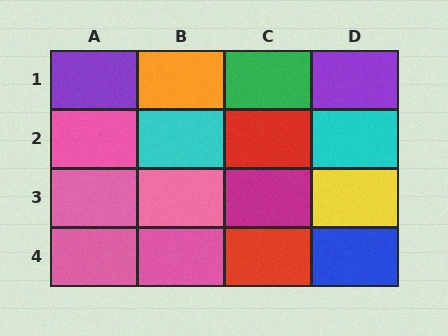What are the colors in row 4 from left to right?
Pink, pink, red, blue.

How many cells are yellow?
1 cell is yellow.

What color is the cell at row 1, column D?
Purple.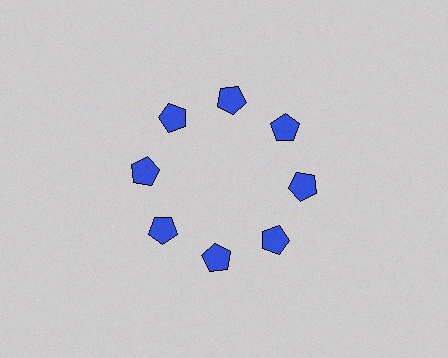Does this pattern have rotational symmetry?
Yes, this pattern has 8-fold rotational symmetry. It looks the same after rotating 45 degrees around the center.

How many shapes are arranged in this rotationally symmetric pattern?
There are 8 shapes, arranged in 8 groups of 1.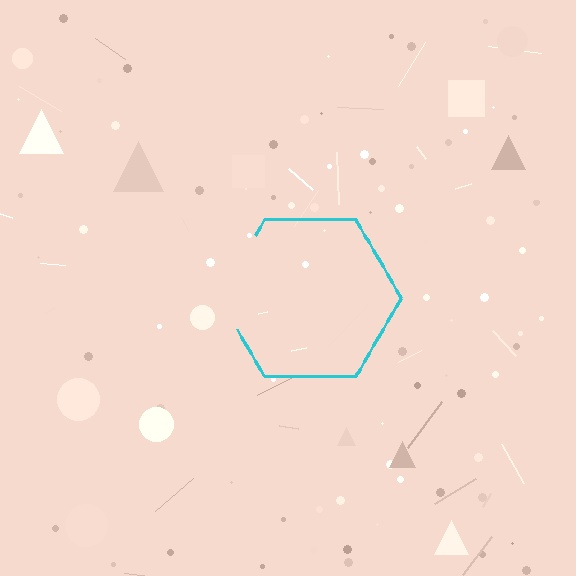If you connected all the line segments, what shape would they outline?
They would outline a hexagon.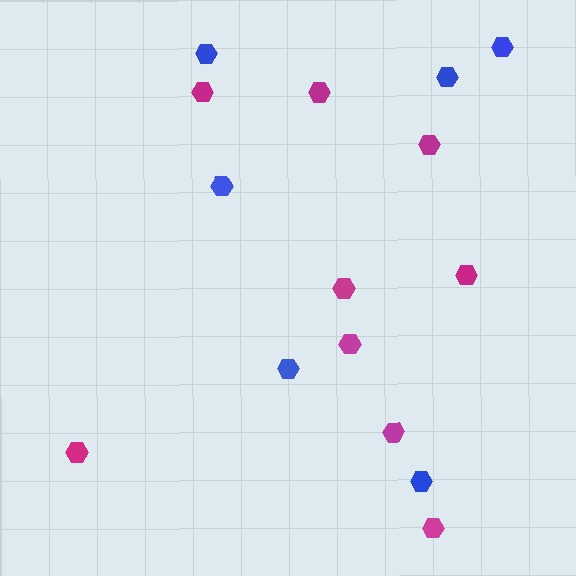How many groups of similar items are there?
There are 2 groups: one group of magenta hexagons (9) and one group of blue hexagons (6).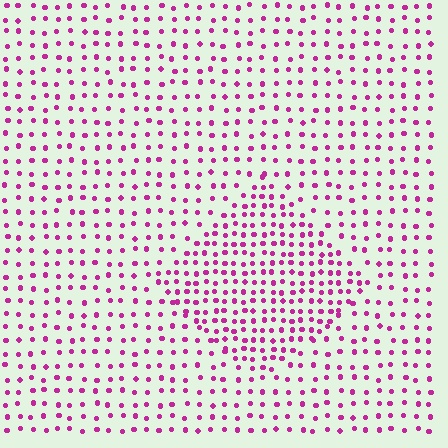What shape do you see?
I see a diamond.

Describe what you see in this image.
The image contains small magenta elements arranged at two different densities. A diamond-shaped region is visible where the elements are more densely packed than the surrounding area.